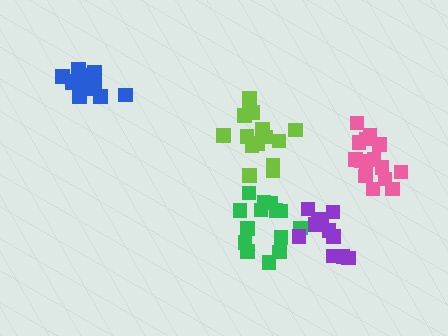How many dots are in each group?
Group 1: 14 dots, Group 2: 15 dots, Group 3: 15 dots, Group 4: 15 dots, Group 5: 11 dots (70 total).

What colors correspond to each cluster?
The clusters are colored: green, blue, pink, lime, purple.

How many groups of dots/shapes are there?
There are 5 groups.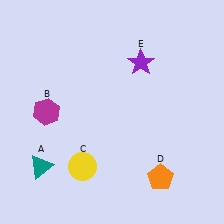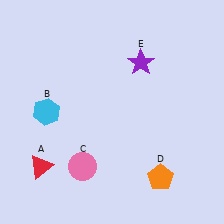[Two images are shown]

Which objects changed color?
A changed from teal to red. B changed from magenta to cyan. C changed from yellow to pink.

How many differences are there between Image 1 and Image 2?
There are 3 differences between the two images.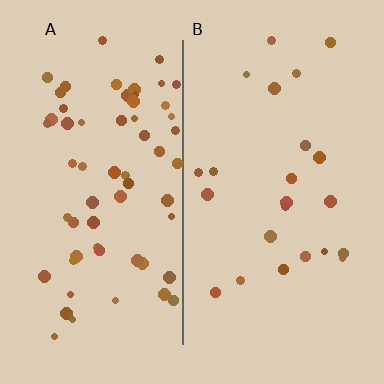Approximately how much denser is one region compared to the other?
Approximately 2.7× — region A over region B.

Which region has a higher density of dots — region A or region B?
A (the left).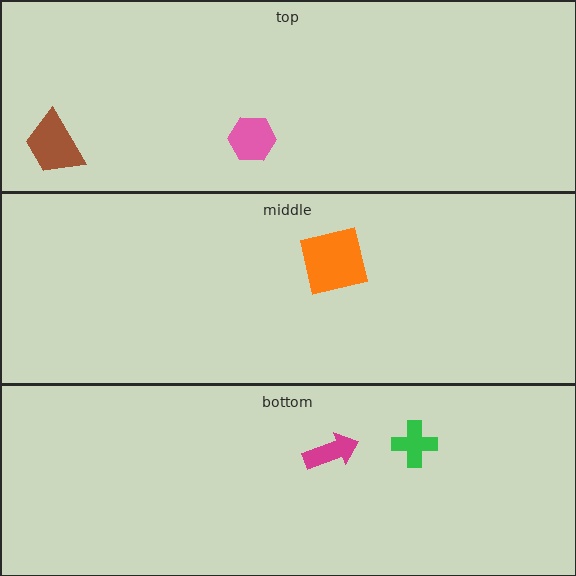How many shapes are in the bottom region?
2.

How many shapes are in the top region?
2.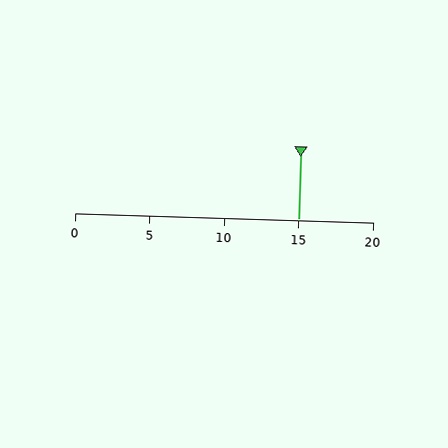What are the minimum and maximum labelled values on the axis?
The axis runs from 0 to 20.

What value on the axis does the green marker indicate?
The marker indicates approximately 15.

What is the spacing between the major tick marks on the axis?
The major ticks are spaced 5 apart.